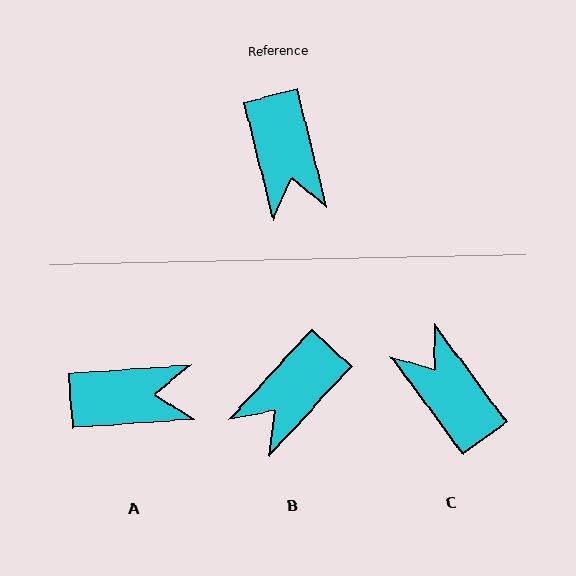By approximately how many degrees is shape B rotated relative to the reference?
Approximately 56 degrees clockwise.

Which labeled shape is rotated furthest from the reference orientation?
C, about 158 degrees away.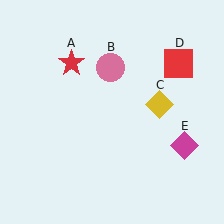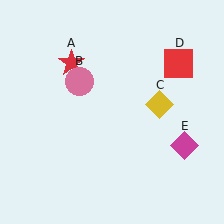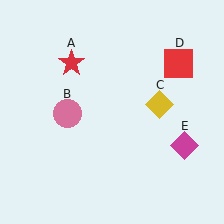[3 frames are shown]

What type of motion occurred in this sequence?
The pink circle (object B) rotated counterclockwise around the center of the scene.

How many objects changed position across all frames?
1 object changed position: pink circle (object B).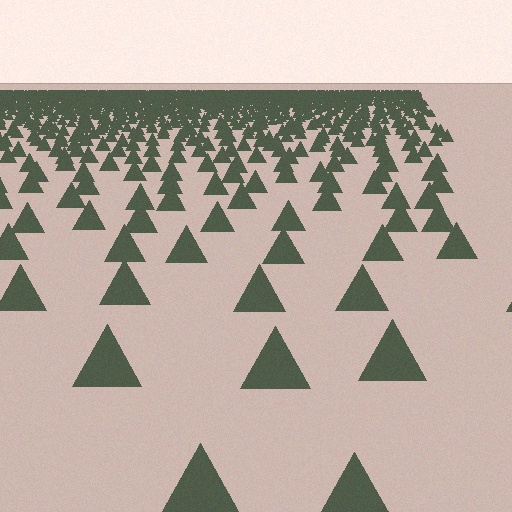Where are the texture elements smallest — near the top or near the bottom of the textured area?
Near the top.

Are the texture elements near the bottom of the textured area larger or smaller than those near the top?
Larger. Near the bottom, elements are closer to the viewer and appear at a bigger on-screen size.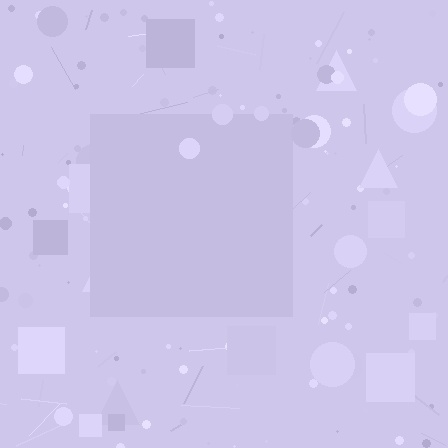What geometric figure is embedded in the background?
A square is embedded in the background.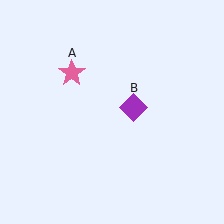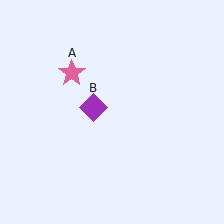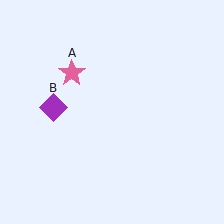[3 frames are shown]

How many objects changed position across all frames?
1 object changed position: purple diamond (object B).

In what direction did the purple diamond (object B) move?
The purple diamond (object B) moved left.